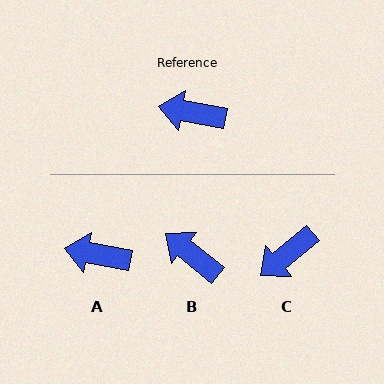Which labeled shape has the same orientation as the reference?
A.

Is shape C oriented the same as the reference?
No, it is off by about 50 degrees.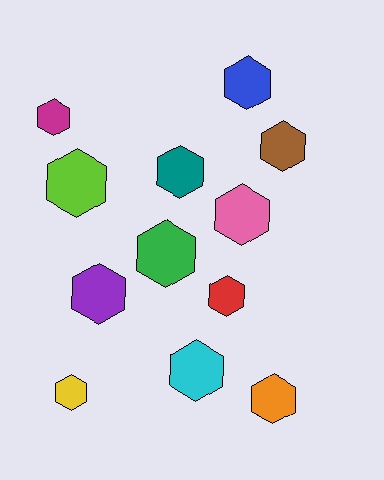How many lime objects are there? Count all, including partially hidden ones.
There is 1 lime object.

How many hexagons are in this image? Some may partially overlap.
There are 12 hexagons.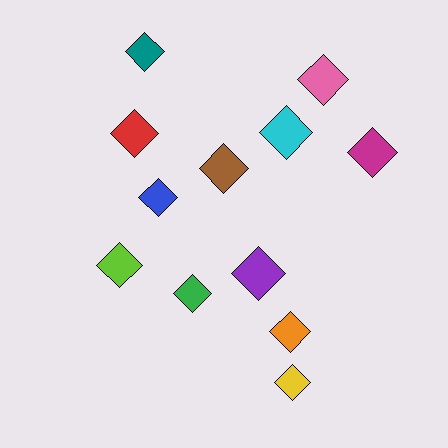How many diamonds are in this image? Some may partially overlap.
There are 12 diamonds.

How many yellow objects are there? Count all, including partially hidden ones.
There is 1 yellow object.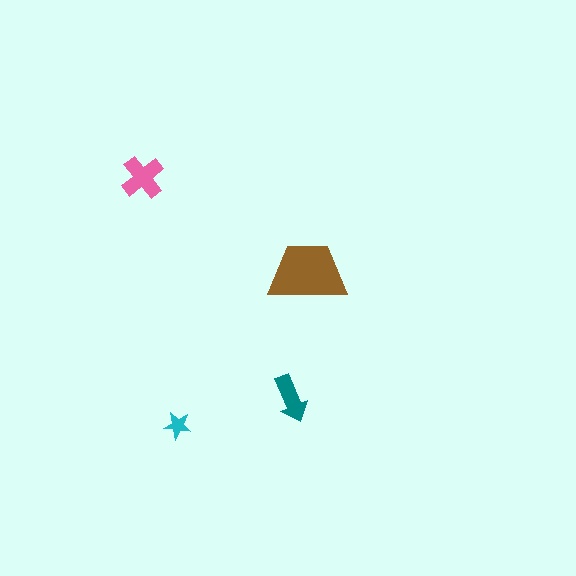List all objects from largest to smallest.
The brown trapezoid, the pink cross, the teal arrow, the cyan star.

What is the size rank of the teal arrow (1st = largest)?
3rd.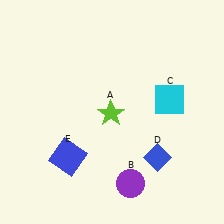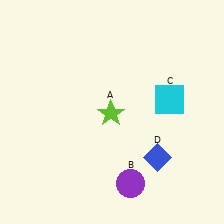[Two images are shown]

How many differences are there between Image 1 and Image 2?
There is 1 difference between the two images.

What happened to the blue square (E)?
The blue square (E) was removed in Image 2. It was in the bottom-left area of Image 1.